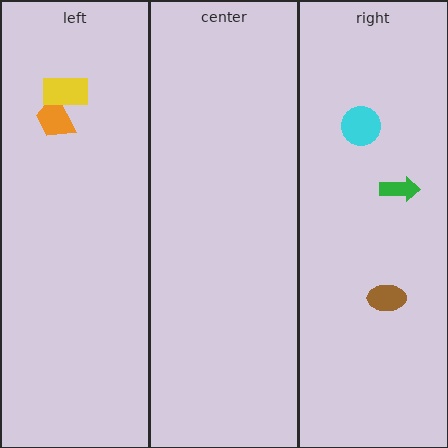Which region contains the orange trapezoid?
The left region.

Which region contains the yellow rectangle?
The left region.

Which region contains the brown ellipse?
The right region.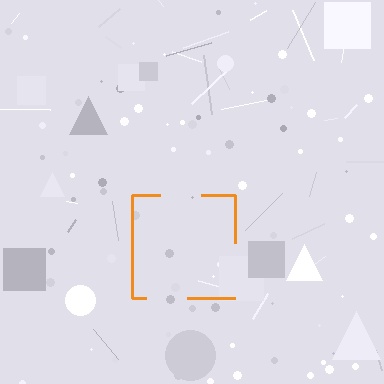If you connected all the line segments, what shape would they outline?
They would outline a square.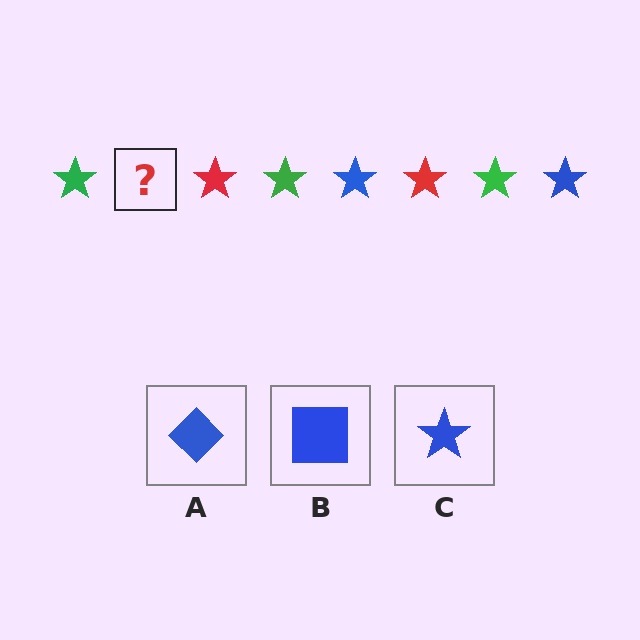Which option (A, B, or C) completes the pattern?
C.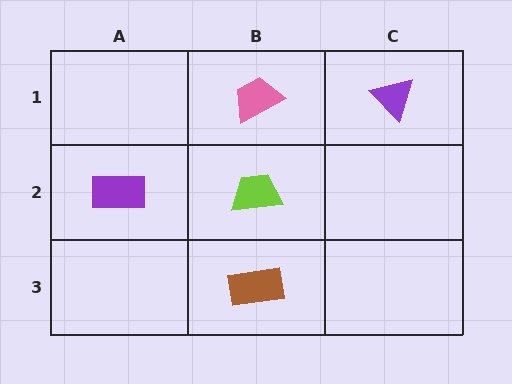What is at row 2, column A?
A purple rectangle.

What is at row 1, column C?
A purple triangle.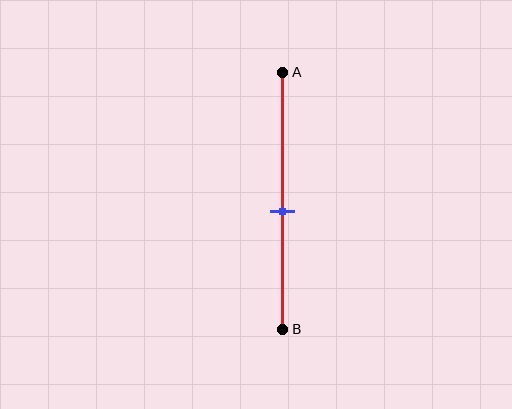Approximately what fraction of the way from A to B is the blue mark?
The blue mark is approximately 55% of the way from A to B.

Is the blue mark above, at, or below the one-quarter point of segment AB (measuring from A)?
The blue mark is below the one-quarter point of segment AB.